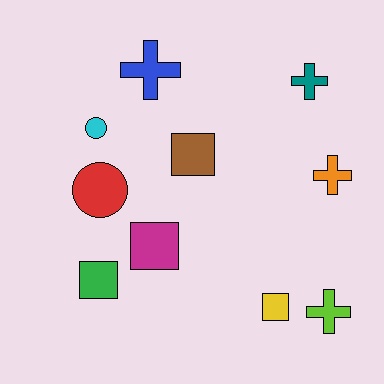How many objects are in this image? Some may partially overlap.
There are 10 objects.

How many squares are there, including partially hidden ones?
There are 4 squares.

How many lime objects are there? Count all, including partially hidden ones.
There is 1 lime object.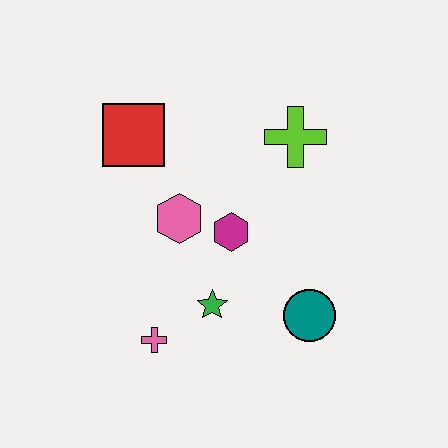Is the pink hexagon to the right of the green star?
No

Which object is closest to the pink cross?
The green star is closest to the pink cross.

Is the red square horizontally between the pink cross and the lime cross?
No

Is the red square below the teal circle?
No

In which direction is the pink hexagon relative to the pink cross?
The pink hexagon is above the pink cross.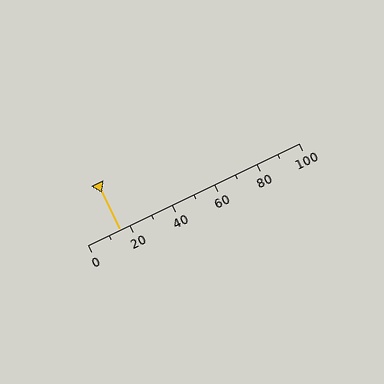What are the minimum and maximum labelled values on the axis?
The axis runs from 0 to 100.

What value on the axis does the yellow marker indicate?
The marker indicates approximately 15.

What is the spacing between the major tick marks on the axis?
The major ticks are spaced 20 apart.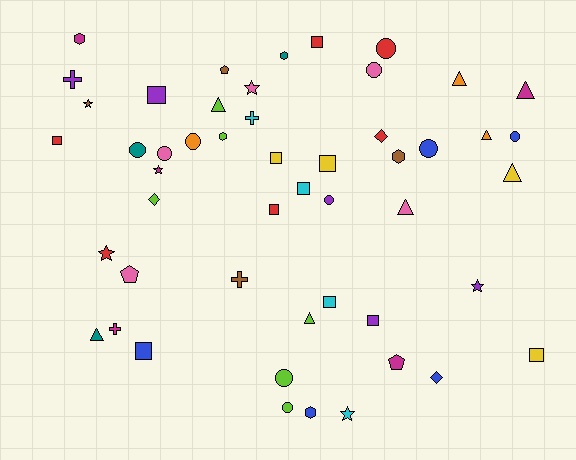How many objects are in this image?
There are 50 objects.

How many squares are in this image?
There are 11 squares.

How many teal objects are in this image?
There are 3 teal objects.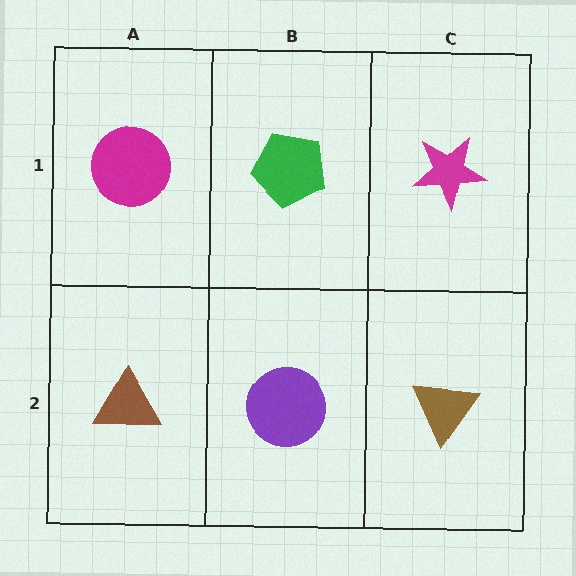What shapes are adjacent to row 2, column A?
A magenta circle (row 1, column A), a purple circle (row 2, column B).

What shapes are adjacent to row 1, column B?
A purple circle (row 2, column B), a magenta circle (row 1, column A), a magenta star (row 1, column C).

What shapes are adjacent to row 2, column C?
A magenta star (row 1, column C), a purple circle (row 2, column B).